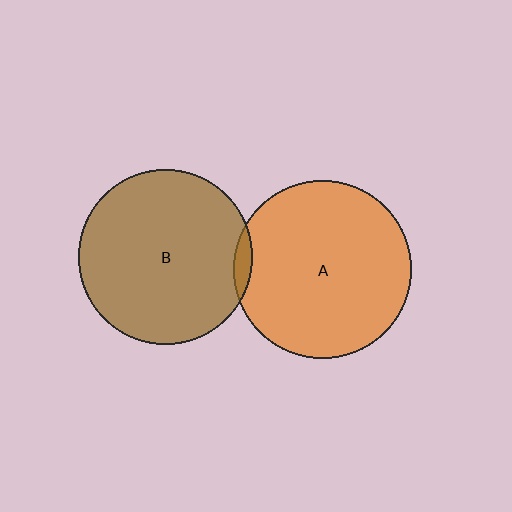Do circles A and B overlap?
Yes.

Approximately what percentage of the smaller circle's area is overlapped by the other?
Approximately 5%.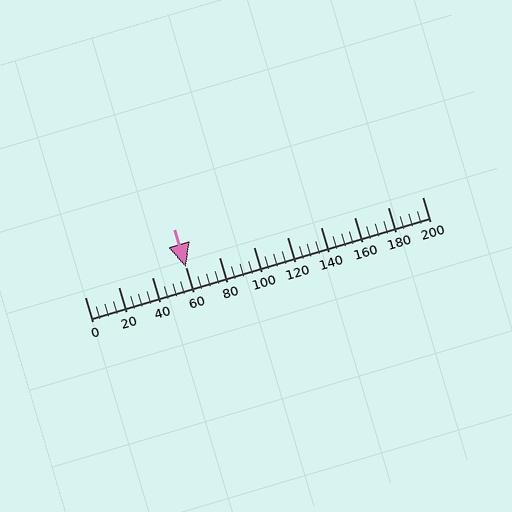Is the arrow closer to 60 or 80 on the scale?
The arrow is closer to 60.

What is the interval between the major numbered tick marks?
The major tick marks are spaced 20 units apart.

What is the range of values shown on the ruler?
The ruler shows values from 0 to 200.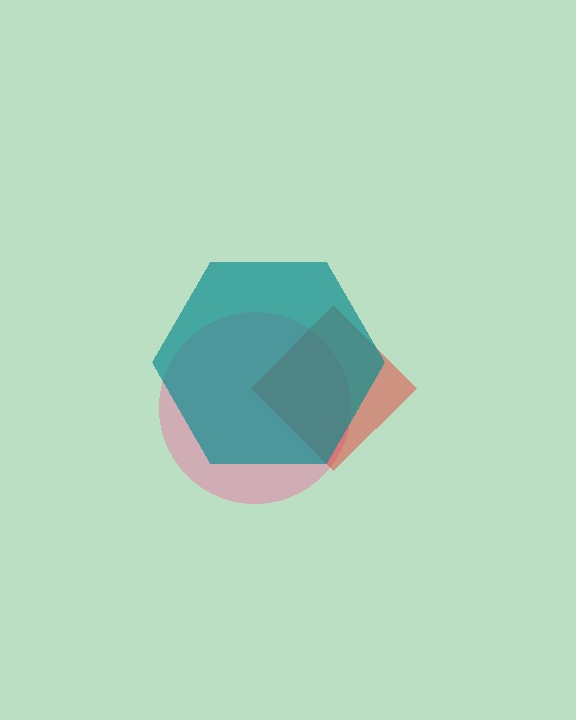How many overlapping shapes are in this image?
There are 3 overlapping shapes in the image.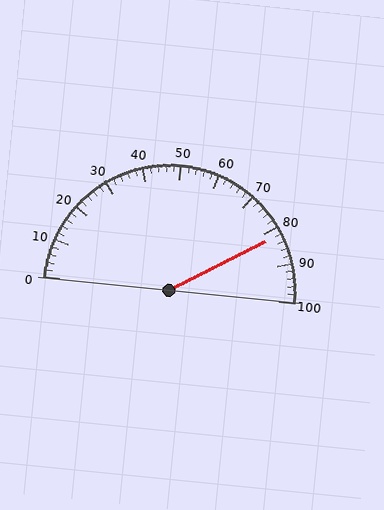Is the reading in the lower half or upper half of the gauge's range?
The reading is in the upper half of the range (0 to 100).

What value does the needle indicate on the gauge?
The needle indicates approximately 82.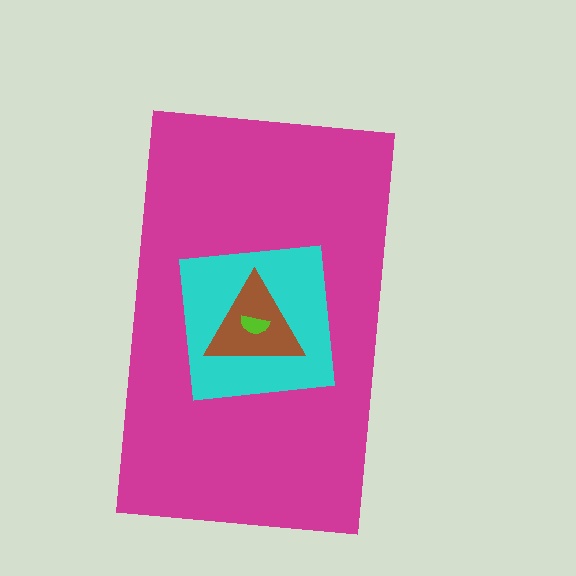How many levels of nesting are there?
4.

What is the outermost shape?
The magenta rectangle.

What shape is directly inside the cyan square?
The brown triangle.